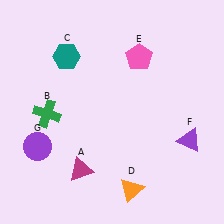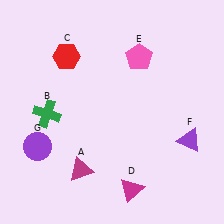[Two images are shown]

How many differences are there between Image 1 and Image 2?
There are 2 differences between the two images.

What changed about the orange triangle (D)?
In Image 1, D is orange. In Image 2, it changed to magenta.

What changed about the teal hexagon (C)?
In Image 1, C is teal. In Image 2, it changed to red.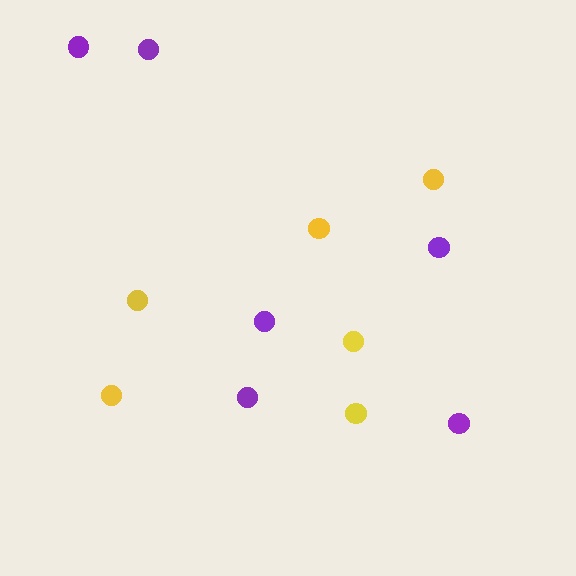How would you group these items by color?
There are 2 groups: one group of yellow circles (6) and one group of purple circles (6).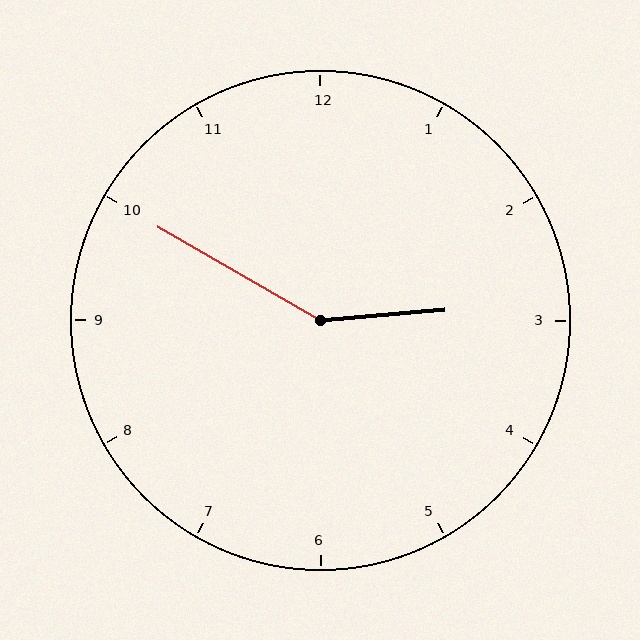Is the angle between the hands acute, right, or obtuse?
It is obtuse.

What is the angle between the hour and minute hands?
Approximately 145 degrees.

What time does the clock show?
2:50.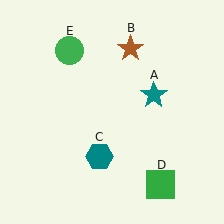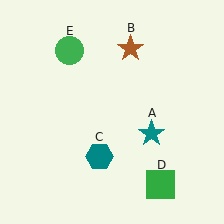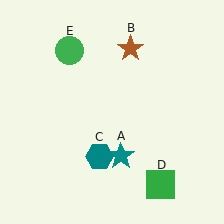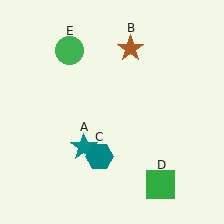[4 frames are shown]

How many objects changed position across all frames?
1 object changed position: teal star (object A).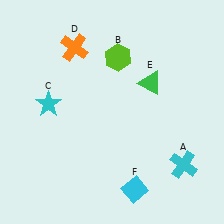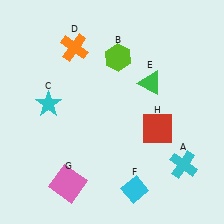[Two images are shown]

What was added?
A pink square (G), a red square (H) were added in Image 2.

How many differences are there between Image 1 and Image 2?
There are 2 differences between the two images.